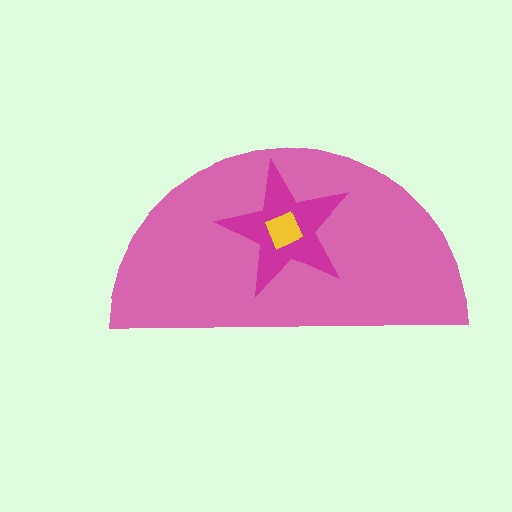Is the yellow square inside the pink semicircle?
Yes.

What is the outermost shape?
The pink semicircle.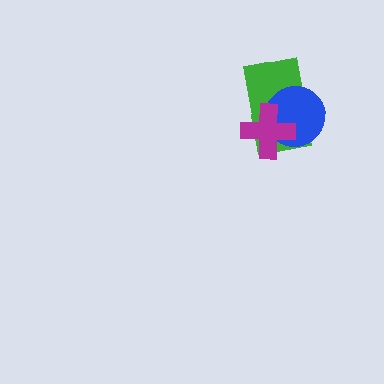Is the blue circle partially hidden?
Yes, it is partially covered by another shape.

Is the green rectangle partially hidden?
Yes, it is partially covered by another shape.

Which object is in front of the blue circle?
The magenta cross is in front of the blue circle.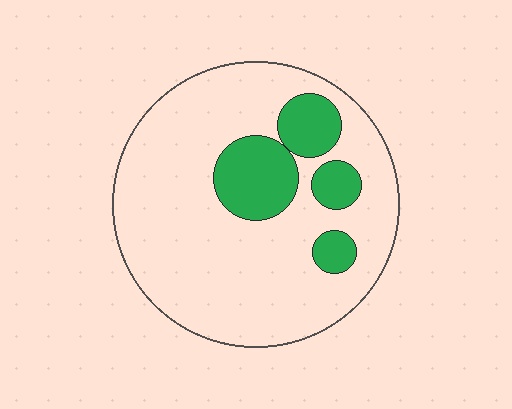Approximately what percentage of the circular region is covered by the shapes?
Approximately 20%.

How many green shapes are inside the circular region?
4.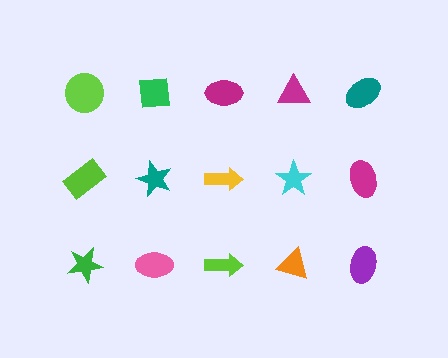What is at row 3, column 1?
A green star.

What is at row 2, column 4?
A cyan star.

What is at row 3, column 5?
A purple ellipse.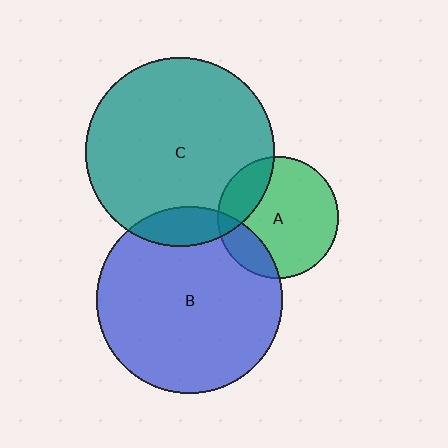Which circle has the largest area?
Circle C (teal).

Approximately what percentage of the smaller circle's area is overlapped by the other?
Approximately 20%.